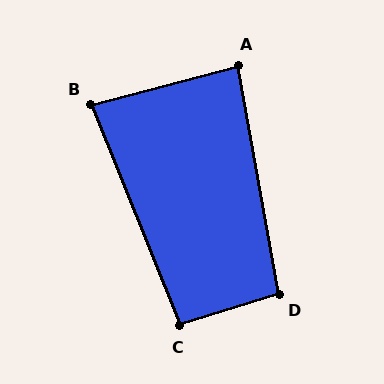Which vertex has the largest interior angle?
D, at approximately 97 degrees.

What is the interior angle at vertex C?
Approximately 94 degrees (approximately right).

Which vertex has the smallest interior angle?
B, at approximately 83 degrees.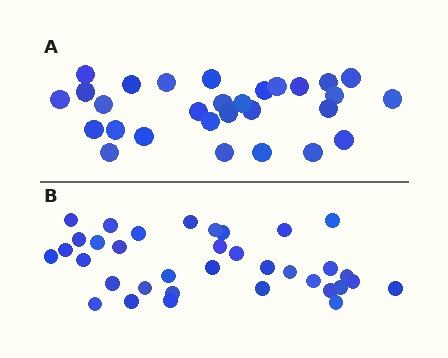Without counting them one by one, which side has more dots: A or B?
Region B (the bottom region) has more dots.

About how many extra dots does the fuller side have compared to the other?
Region B has about 6 more dots than region A.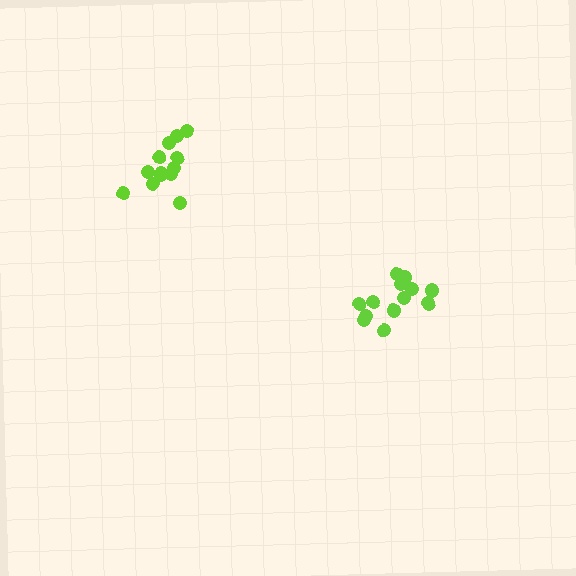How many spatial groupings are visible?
There are 2 spatial groupings.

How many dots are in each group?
Group 1: 13 dots, Group 2: 13 dots (26 total).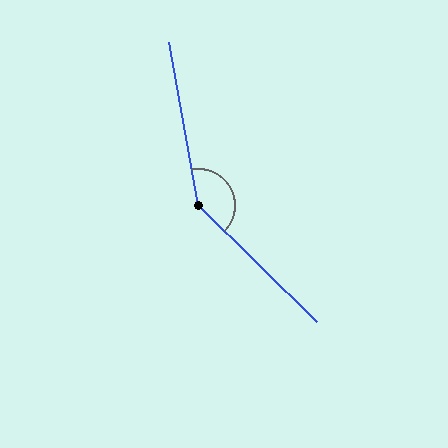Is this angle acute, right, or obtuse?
It is obtuse.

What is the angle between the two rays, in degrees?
Approximately 144 degrees.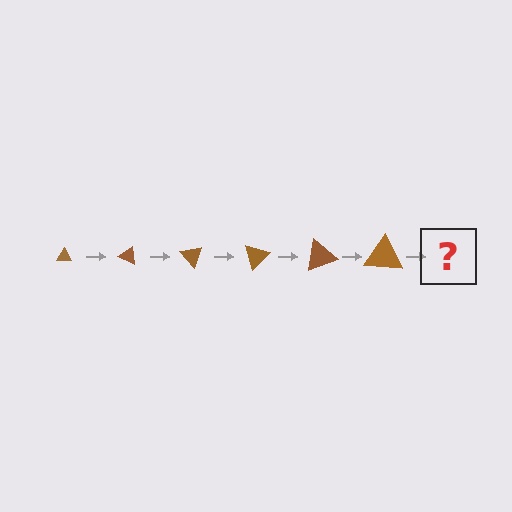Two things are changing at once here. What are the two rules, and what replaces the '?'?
The two rules are that the triangle grows larger each step and it rotates 25 degrees each step. The '?' should be a triangle, larger than the previous one and rotated 150 degrees from the start.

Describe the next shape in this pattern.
It should be a triangle, larger than the previous one and rotated 150 degrees from the start.